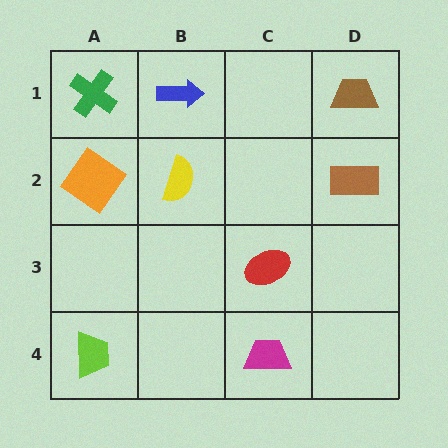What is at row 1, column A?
A green cross.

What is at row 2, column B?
A yellow semicircle.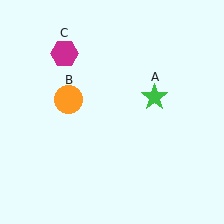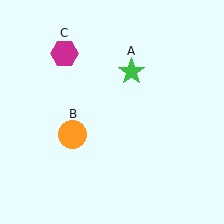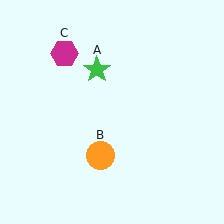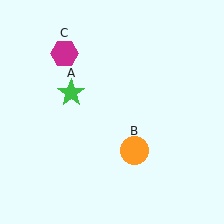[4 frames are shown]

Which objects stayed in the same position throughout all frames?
Magenta hexagon (object C) remained stationary.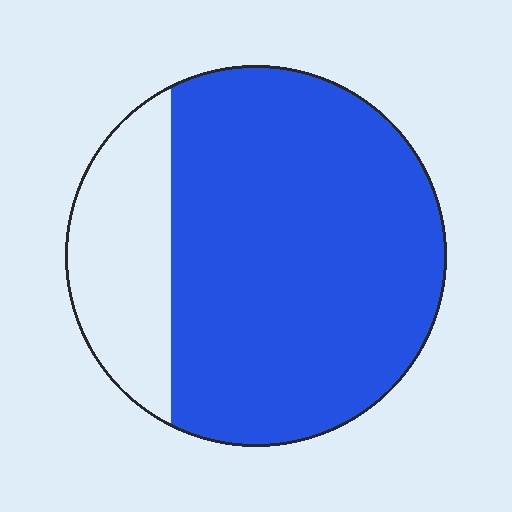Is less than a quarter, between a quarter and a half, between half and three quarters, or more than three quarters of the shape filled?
More than three quarters.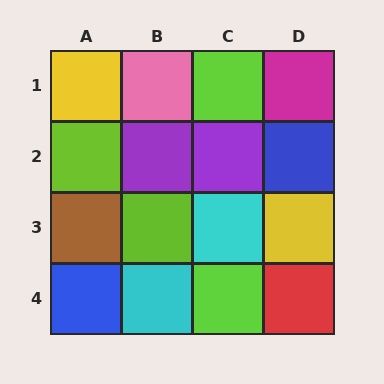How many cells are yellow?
2 cells are yellow.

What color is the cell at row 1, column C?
Lime.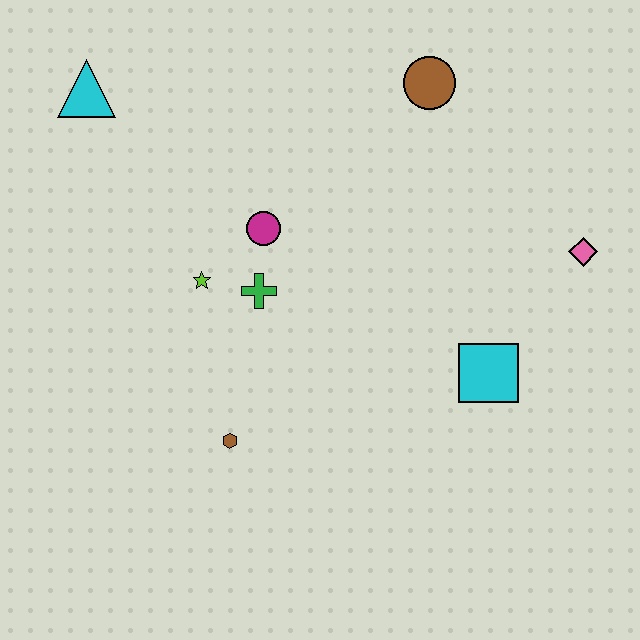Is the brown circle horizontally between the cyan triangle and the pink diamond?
Yes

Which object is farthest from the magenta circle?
The pink diamond is farthest from the magenta circle.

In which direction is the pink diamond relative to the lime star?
The pink diamond is to the right of the lime star.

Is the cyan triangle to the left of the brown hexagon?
Yes